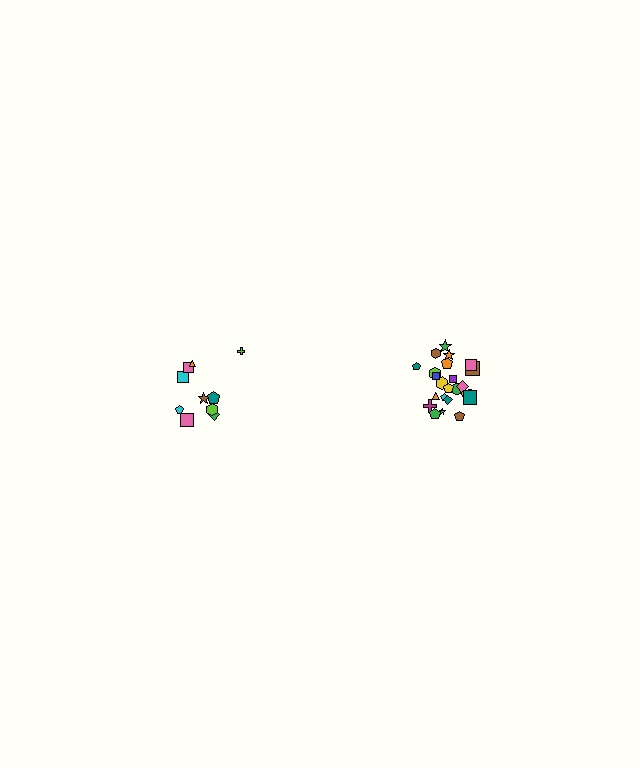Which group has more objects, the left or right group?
The right group.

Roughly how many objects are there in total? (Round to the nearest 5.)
Roughly 35 objects in total.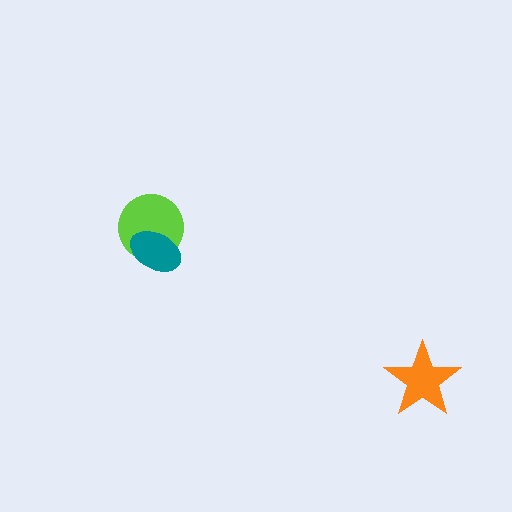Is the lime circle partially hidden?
Yes, it is partially covered by another shape.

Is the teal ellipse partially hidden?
No, no other shape covers it.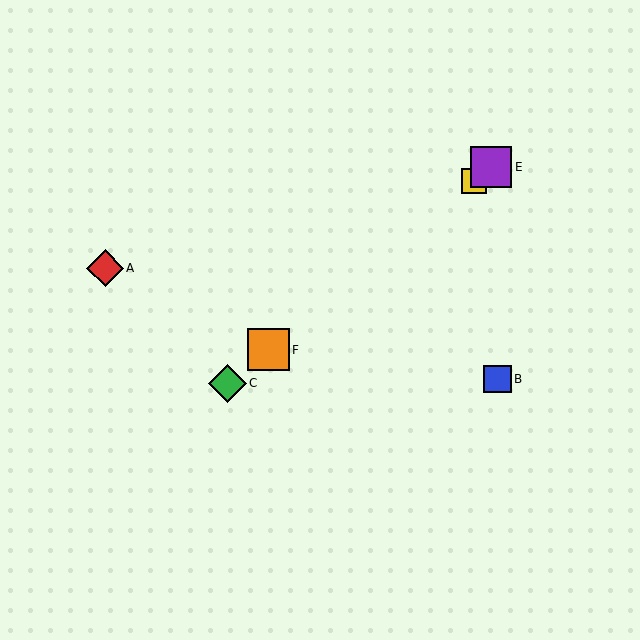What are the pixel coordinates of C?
Object C is at (227, 383).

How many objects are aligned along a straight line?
4 objects (C, D, E, F) are aligned along a straight line.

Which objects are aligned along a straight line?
Objects C, D, E, F are aligned along a straight line.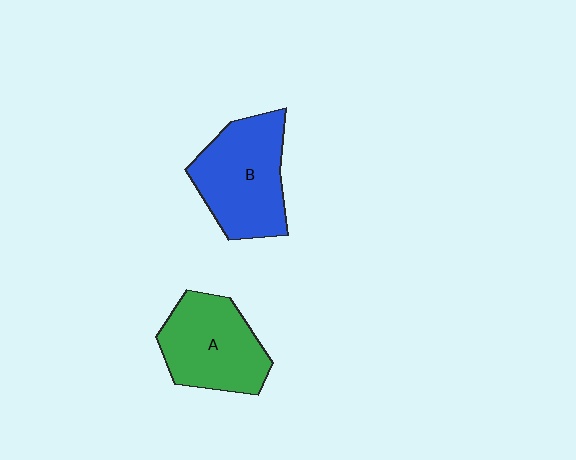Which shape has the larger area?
Shape B (blue).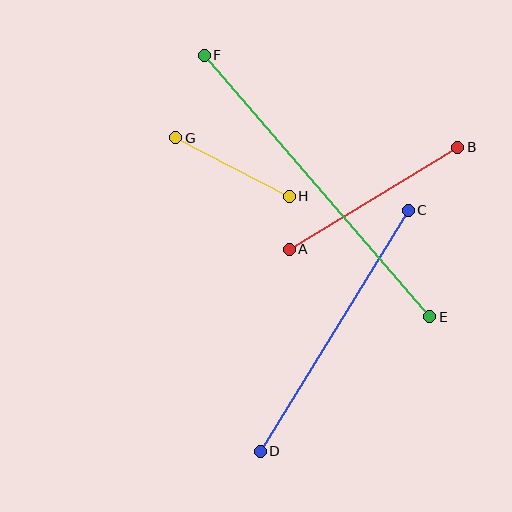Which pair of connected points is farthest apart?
Points E and F are farthest apart.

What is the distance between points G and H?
The distance is approximately 128 pixels.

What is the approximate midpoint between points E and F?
The midpoint is at approximately (317, 186) pixels.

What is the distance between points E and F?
The distance is approximately 346 pixels.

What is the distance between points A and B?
The distance is approximately 197 pixels.